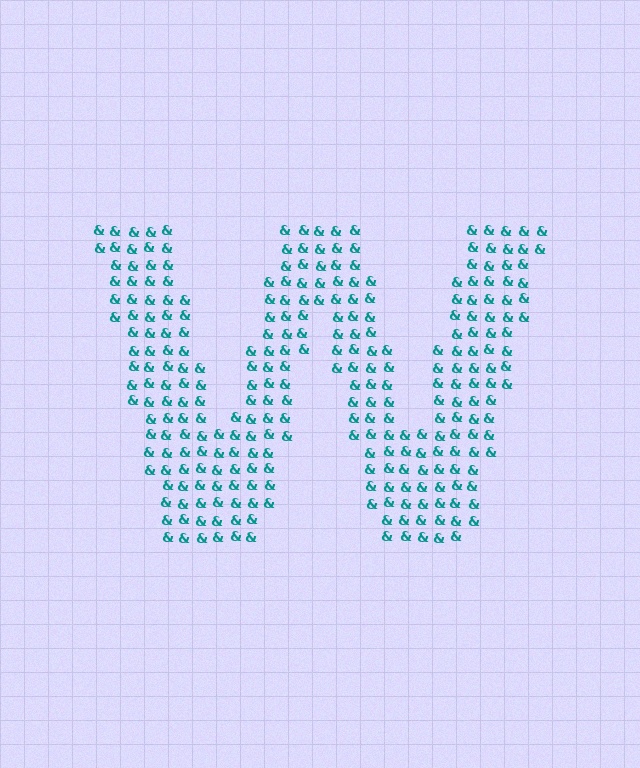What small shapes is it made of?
It is made of small ampersands.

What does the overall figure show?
The overall figure shows the letter W.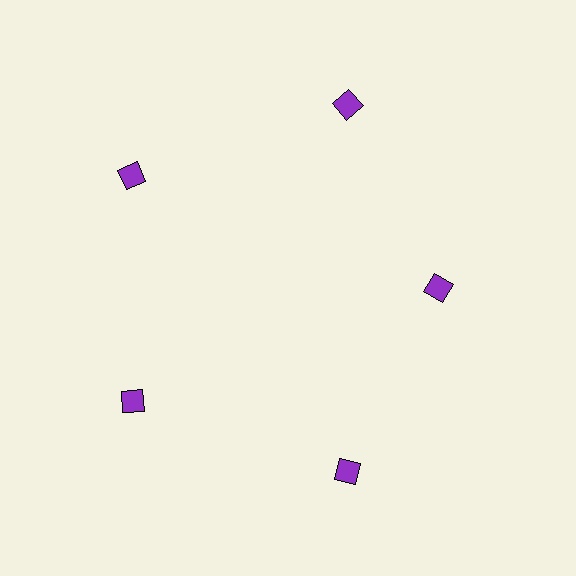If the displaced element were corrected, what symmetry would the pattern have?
It would have 5-fold rotational symmetry — the pattern would map onto itself every 72 degrees.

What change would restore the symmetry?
The symmetry would be restored by moving it outward, back onto the ring so that all 5 squares sit at equal angles and equal distance from the center.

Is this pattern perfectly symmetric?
No. The 5 purple squares are arranged in a ring, but one element near the 3 o'clock position is pulled inward toward the center, breaking the 5-fold rotational symmetry.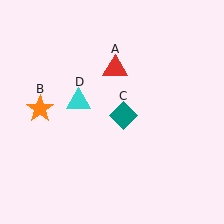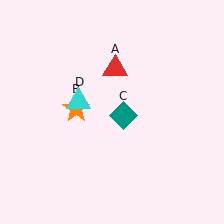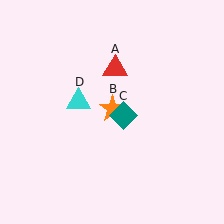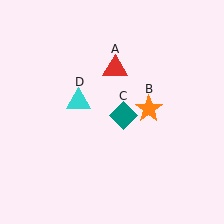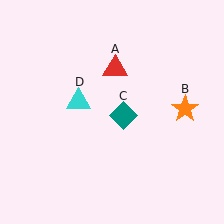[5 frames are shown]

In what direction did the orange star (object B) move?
The orange star (object B) moved right.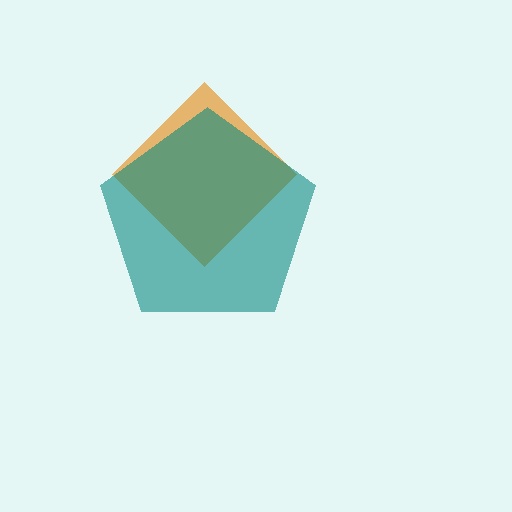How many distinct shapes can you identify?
There are 2 distinct shapes: an orange diamond, a teal pentagon.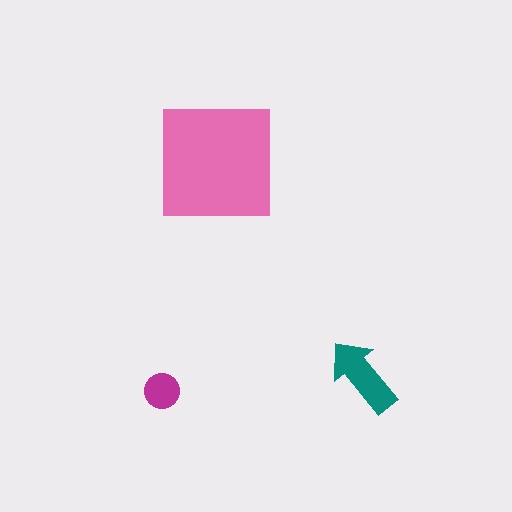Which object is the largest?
The pink square.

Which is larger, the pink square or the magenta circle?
The pink square.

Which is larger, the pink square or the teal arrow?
The pink square.